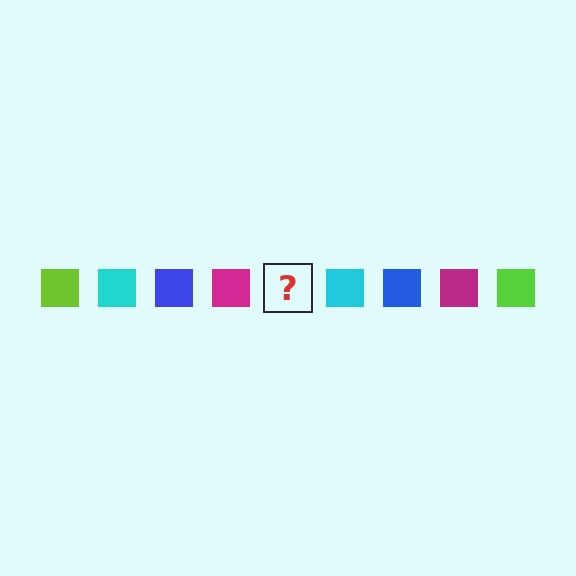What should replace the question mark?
The question mark should be replaced with a lime square.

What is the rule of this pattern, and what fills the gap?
The rule is that the pattern cycles through lime, cyan, blue, magenta squares. The gap should be filled with a lime square.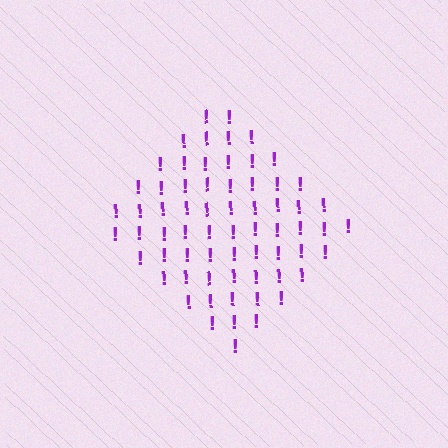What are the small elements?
The small elements are exclamation marks.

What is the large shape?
The large shape is a diamond.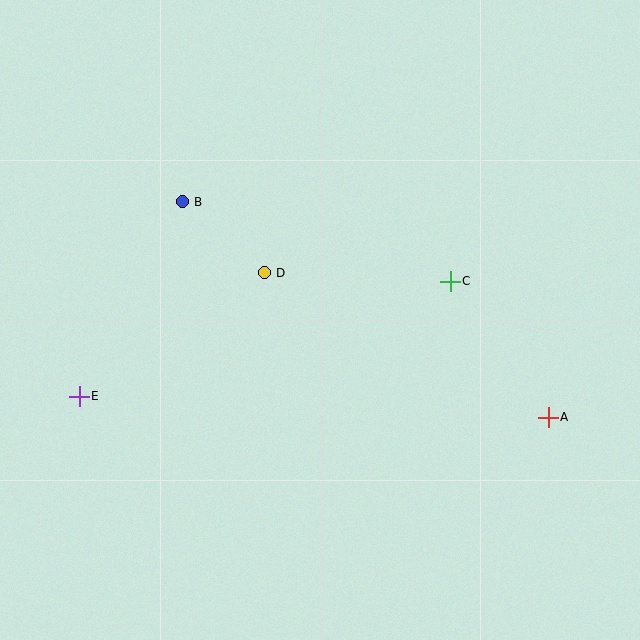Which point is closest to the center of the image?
Point D at (264, 273) is closest to the center.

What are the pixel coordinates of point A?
Point A is at (548, 417).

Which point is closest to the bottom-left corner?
Point E is closest to the bottom-left corner.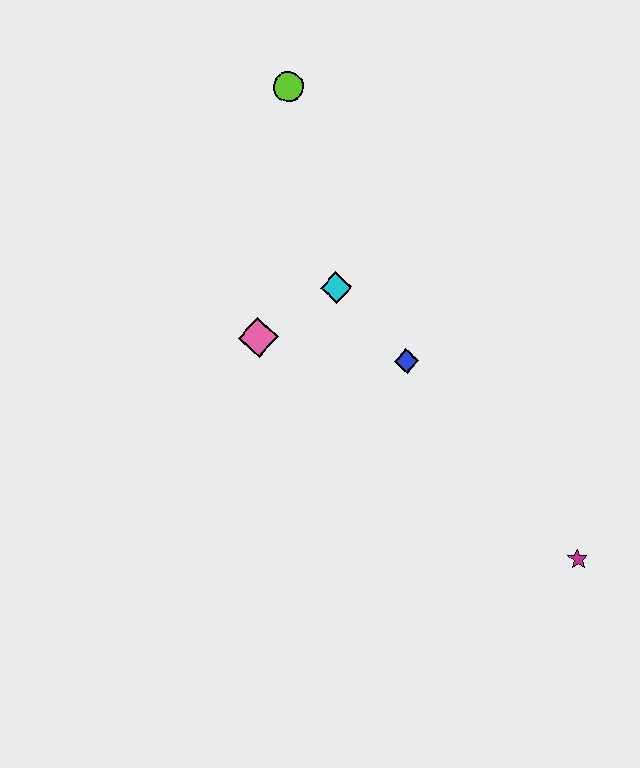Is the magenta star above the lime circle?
No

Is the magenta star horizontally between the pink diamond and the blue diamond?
No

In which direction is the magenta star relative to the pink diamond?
The magenta star is to the right of the pink diamond.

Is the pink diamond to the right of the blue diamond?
No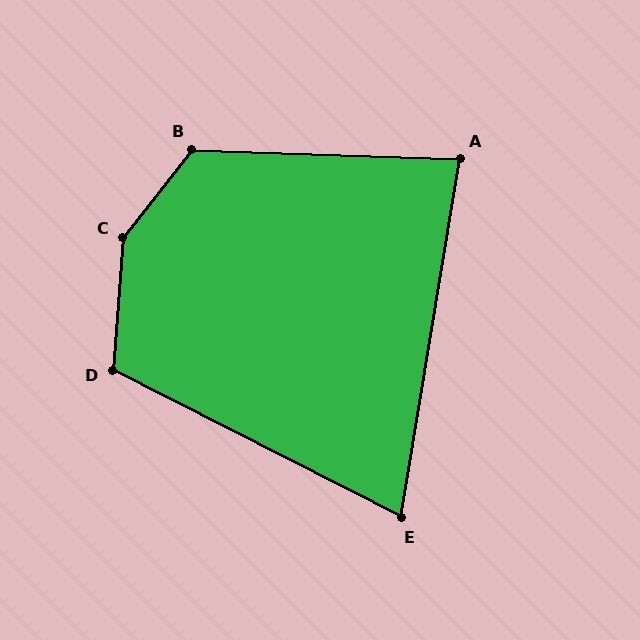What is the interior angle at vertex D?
Approximately 112 degrees (obtuse).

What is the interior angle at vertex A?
Approximately 83 degrees (acute).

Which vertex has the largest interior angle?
C, at approximately 147 degrees.